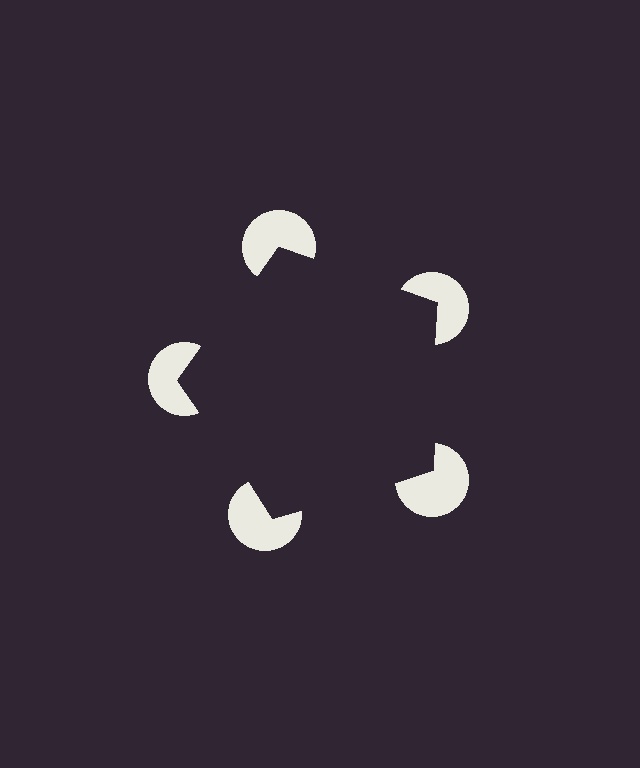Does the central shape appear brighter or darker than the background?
It typically appears slightly darker than the background, even though no actual brightness change is drawn.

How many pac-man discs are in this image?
There are 5 — one at each vertex of the illusory pentagon.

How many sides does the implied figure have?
5 sides.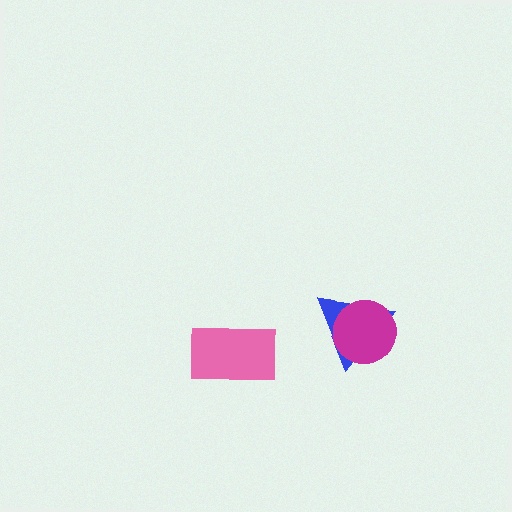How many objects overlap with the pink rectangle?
0 objects overlap with the pink rectangle.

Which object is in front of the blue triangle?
The magenta circle is in front of the blue triangle.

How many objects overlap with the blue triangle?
1 object overlaps with the blue triangle.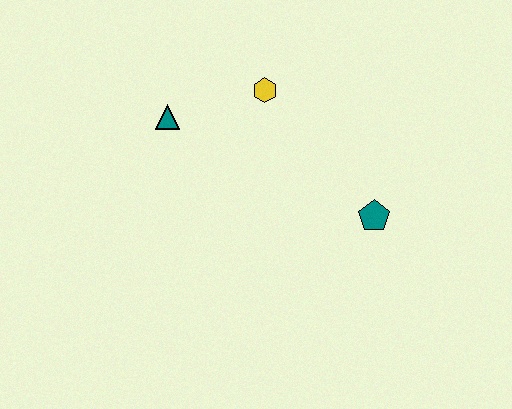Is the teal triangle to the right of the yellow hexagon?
No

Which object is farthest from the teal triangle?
The teal pentagon is farthest from the teal triangle.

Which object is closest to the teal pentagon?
The yellow hexagon is closest to the teal pentagon.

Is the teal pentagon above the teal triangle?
No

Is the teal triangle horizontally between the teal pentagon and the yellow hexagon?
No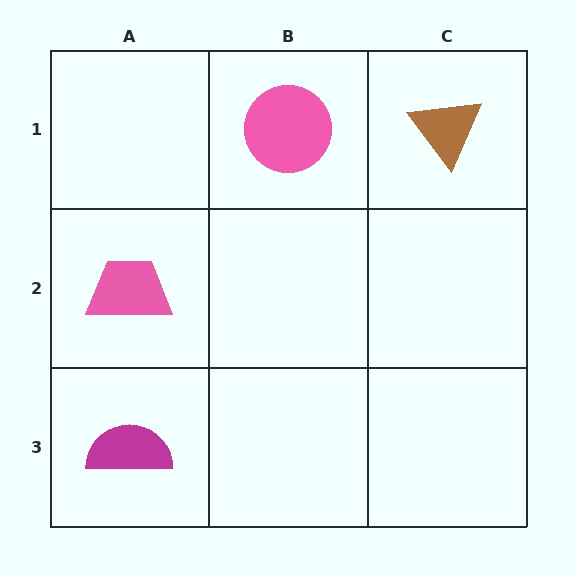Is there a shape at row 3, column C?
No, that cell is empty.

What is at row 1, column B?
A pink circle.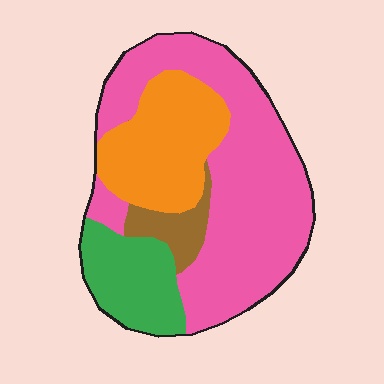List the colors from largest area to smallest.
From largest to smallest: pink, orange, green, brown.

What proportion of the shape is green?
Green covers 16% of the shape.